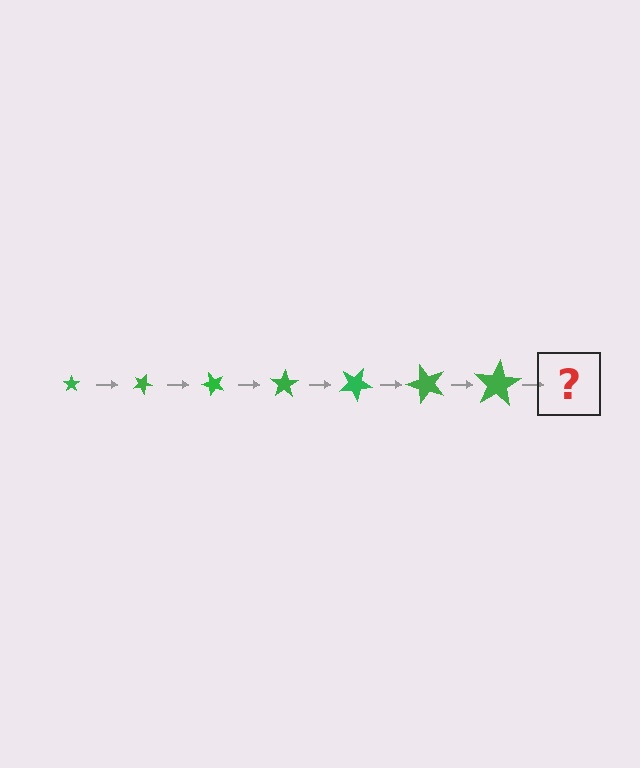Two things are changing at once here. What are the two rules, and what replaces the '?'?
The two rules are that the star grows larger each step and it rotates 25 degrees each step. The '?' should be a star, larger than the previous one and rotated 175 degrees from the start.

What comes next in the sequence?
The next element should be a star, larger than the previous one and rotated 175 degrees from the start.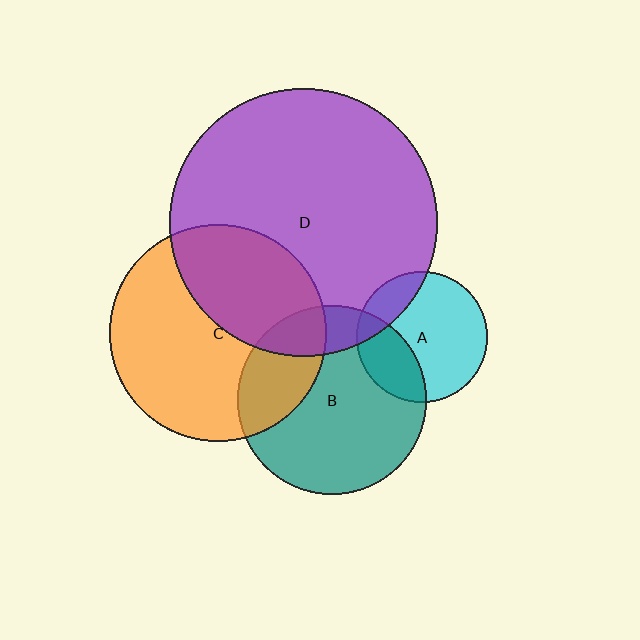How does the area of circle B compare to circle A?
Approximately 2.1 times.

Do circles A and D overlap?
Yes.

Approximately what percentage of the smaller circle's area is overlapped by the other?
Approximately 20%.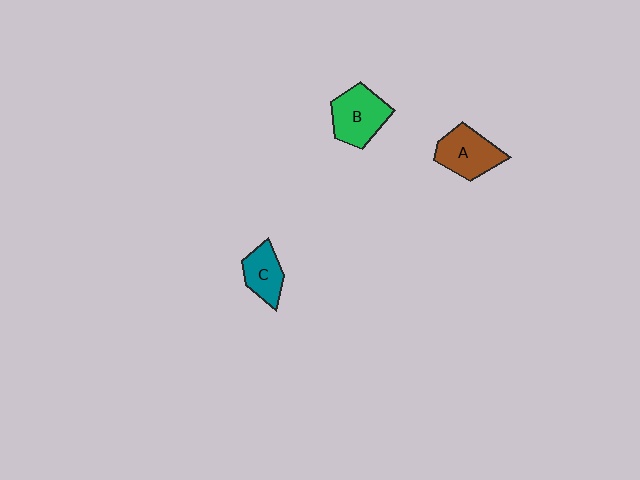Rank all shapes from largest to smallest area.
From largest to smallest: B (green), A (brown), C (teal).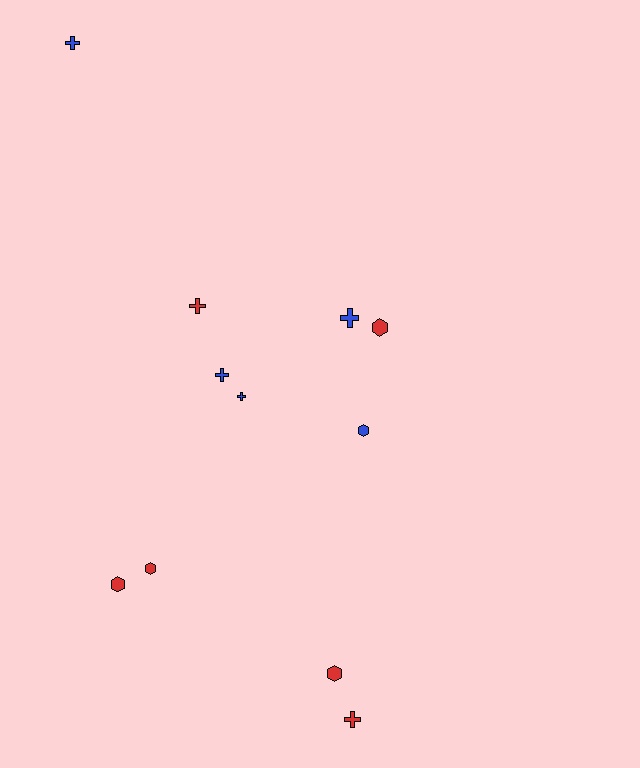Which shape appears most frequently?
Cross, with 6 objects.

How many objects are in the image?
There are 11 objects.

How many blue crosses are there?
There are 4 blue crosses.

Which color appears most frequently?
Red, with 6 objects.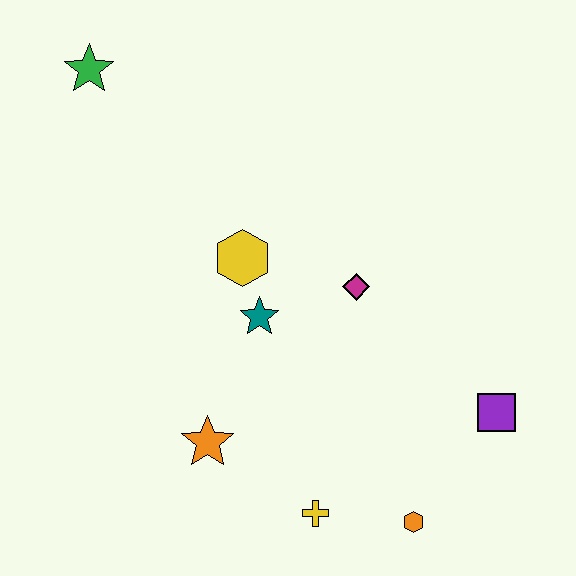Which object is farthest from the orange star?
The green star is farthest from the orange star.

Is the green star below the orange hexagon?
No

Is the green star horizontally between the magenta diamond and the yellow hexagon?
No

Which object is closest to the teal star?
The yellow hexagon is closest to the teal star.